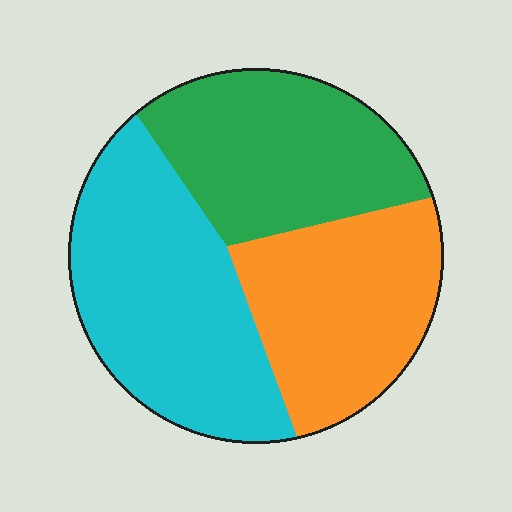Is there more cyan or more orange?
Cyan.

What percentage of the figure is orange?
Orange covers 30% of the figure.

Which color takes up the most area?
Cyan, at roughly 40%.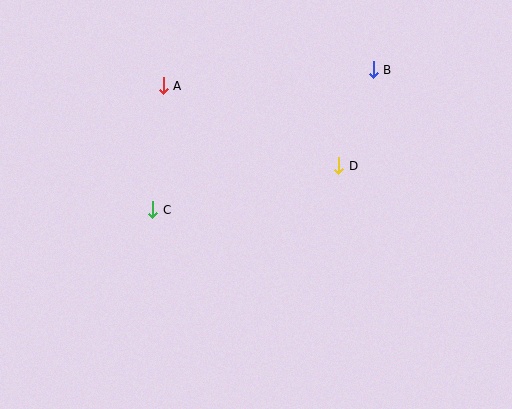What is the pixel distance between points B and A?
The distance between B and A is 210 pixels.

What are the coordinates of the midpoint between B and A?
The midpoint between B and A is at (268, 78).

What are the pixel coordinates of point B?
Point B is at (373, 70).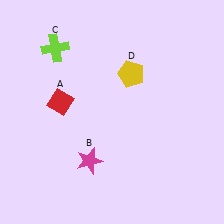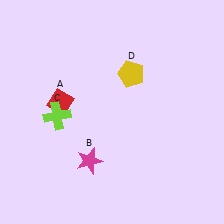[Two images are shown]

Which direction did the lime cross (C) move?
The lime cross (C) moved down.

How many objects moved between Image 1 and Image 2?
1 object moved between the two images.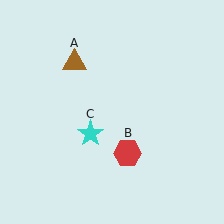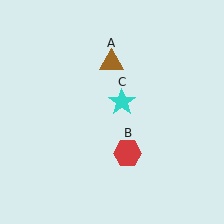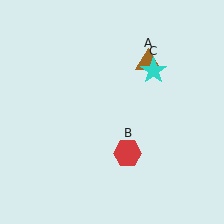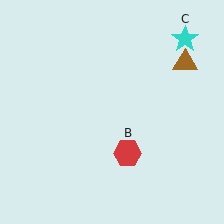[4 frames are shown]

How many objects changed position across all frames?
2 objects changed position: brown triangle (object A), cyan star (object C).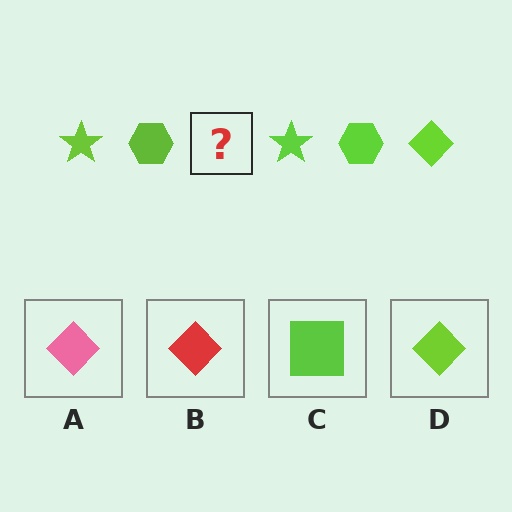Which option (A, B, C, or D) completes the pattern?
D.